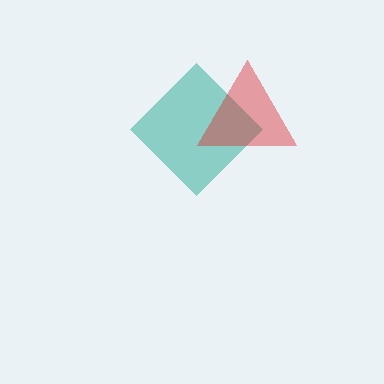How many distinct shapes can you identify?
There are 2 distinct shapes: a teal diamond, a red triangle.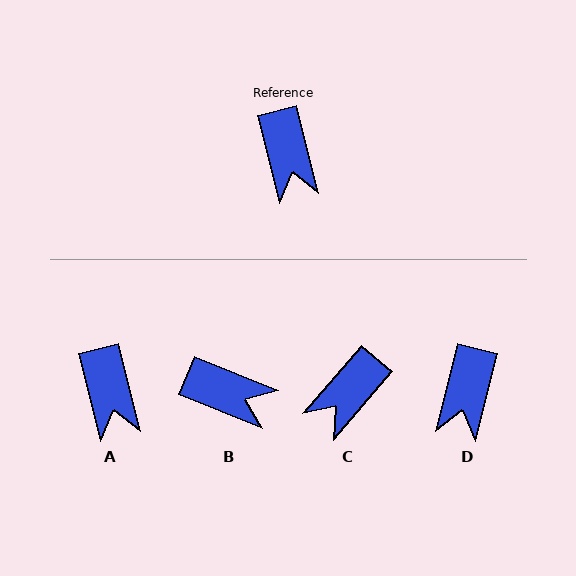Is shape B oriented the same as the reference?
No, it is off by about 54 degrees.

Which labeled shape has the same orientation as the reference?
A.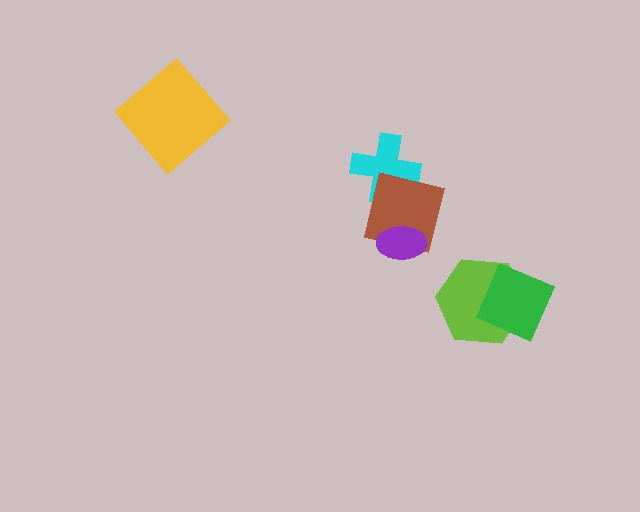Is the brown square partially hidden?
Yes, it is partially covered by another shape.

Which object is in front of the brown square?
The purple ellipse is in front of the brown square.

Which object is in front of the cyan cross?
The brown square is in front of the cyan cross.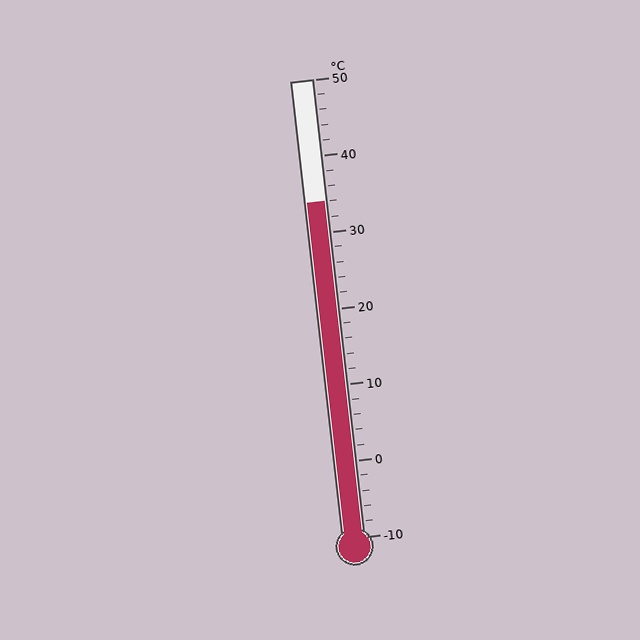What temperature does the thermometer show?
The thermometer shows approximately 34°C.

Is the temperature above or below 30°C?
The temperature is above 30°C.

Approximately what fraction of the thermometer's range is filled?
The thermometer is filled to approximately 75% of its range.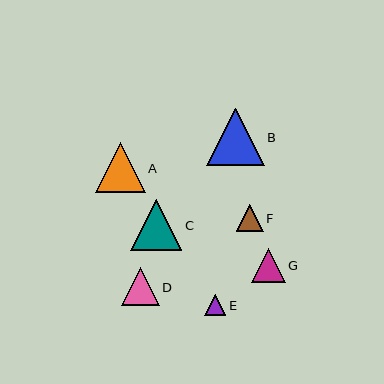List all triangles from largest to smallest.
From largest to smallest: B, C, A, D, G, F, E.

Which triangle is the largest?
Triangle B is the largest with a size of approximately 57 pixels.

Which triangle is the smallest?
Triangle E is the smallest with a size of approximately 22 pixels.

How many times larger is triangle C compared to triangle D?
Triangle C is approximately 1.4 times the size of triangle D.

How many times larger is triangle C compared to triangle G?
Triangle C is approximately 1.5 times the size of triangle G.